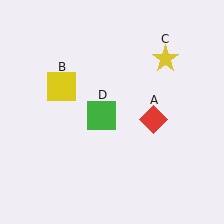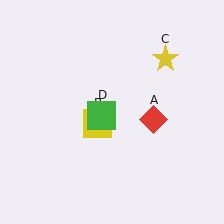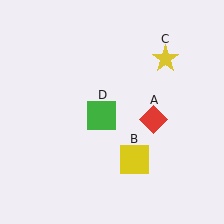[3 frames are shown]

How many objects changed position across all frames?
1 object changed position: yellow square (object B).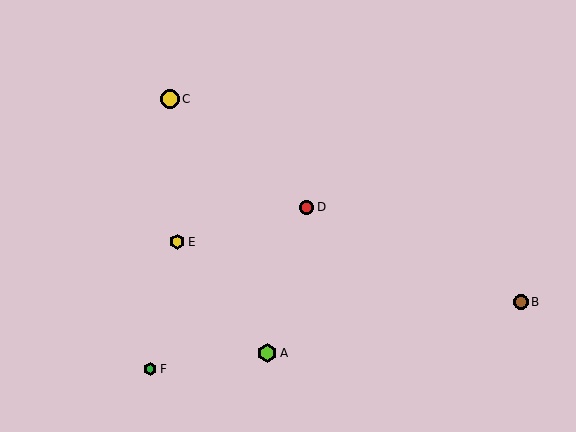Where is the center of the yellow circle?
The center of the yellow circle is at (170, 99).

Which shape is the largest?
The lime hexagon (labeled A) is the largest.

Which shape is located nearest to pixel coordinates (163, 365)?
The green hexagon (labeled F) at (150, 369) is nearest to that location.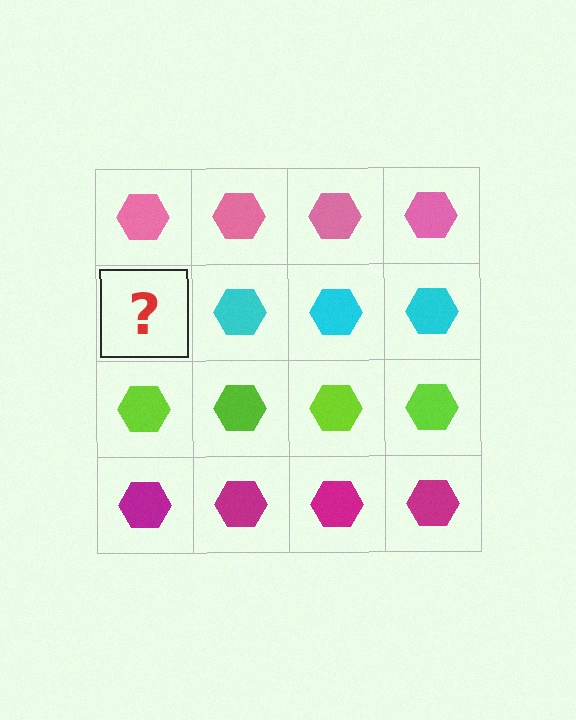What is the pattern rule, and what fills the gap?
The rule is that each row has a consistent color. The gap should be filled with a cyan hexagon.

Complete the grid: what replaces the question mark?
The question mark should be replaced with a cyan hexagon.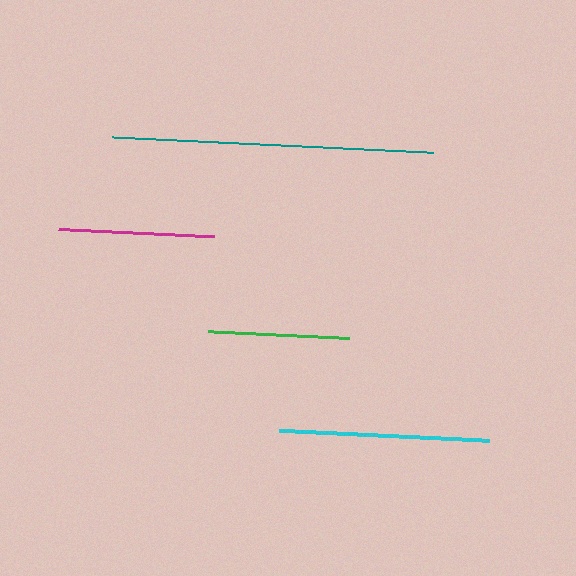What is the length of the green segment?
The green segment is approximately 141 pixels long.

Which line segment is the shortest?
The green line is the shortest at approximately 141 pixels.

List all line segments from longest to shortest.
From longest to shortest: teal, cyan, magenta, green.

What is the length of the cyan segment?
The cyan segment is approximately 210 pixels long.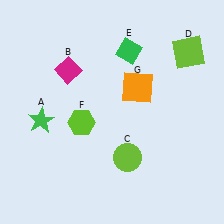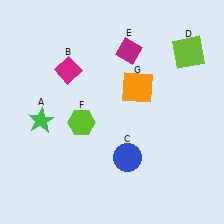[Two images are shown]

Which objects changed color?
C changed from lime to blue. E changed from green to magenta.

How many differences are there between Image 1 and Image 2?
There are 2 differences between the two images.